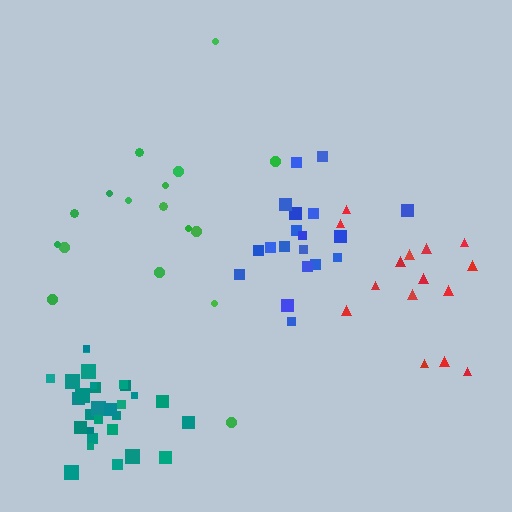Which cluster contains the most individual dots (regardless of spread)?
Teal (29).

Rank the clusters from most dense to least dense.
teal, blue, red, green.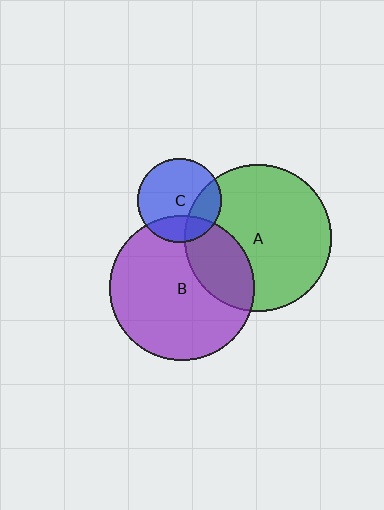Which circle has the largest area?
Circle A (green).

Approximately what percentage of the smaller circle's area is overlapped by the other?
Approximately 25%.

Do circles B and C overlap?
Yes.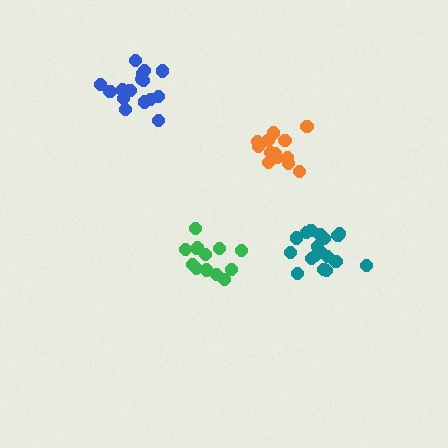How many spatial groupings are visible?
There are 4 spatial groupings.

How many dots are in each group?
Group 1: 16 dots, Group 2: 19 dots, Group 3: 13 dots, Group 4: 13 dots (61 total).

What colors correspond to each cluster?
The clusters are colored: blue, teal, green, orange.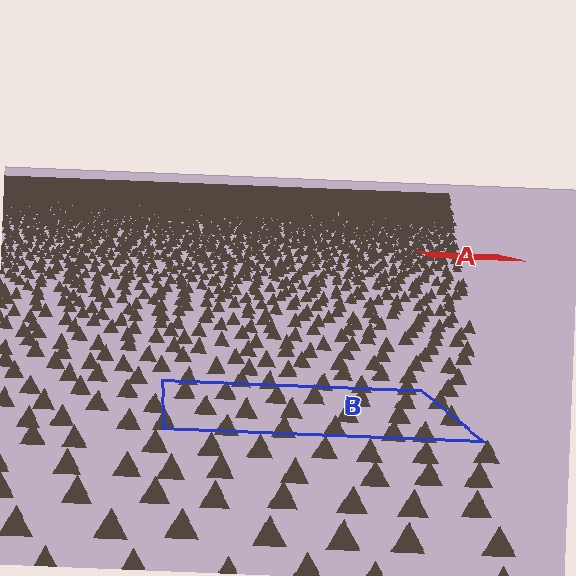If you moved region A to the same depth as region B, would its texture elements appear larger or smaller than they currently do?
They would appear larger. At a closer depth, the same texture elements are projected at a bigger on-screen size.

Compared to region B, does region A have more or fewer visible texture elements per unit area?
Region A has more texture elements per unit area — they are packed more densely because it is farther away.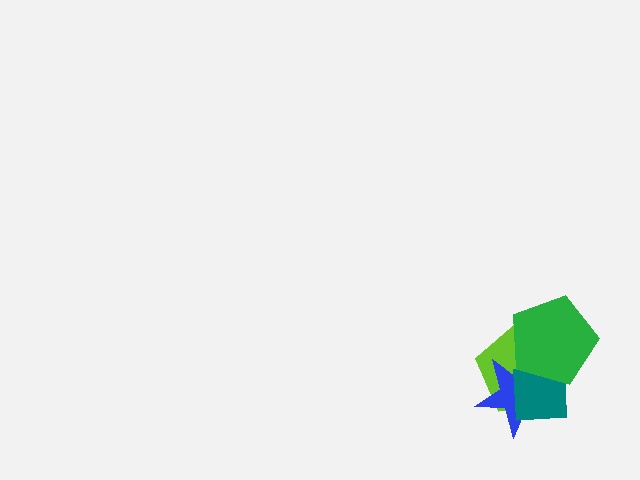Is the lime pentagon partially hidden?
Yes, it is partially covered by another shape.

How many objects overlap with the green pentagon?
3 objects overlap with the green pentagon.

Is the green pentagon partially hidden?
No, no other shape covers it.